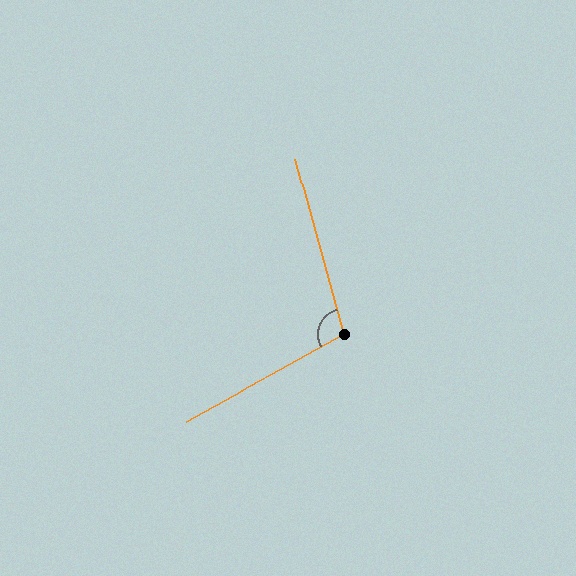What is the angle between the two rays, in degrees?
Approximately 104 degrees.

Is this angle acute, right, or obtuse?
It is obtuse.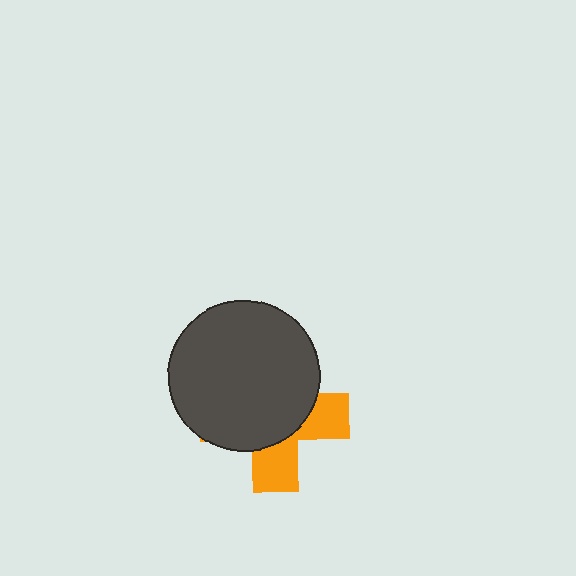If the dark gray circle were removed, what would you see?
You would see the complete orange cross.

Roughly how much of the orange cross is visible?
A small part of it is visible (roughly 36%).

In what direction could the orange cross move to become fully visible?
The orange cross could move toward the lower-right. That would shift it out from behind the dark gray circle entirely.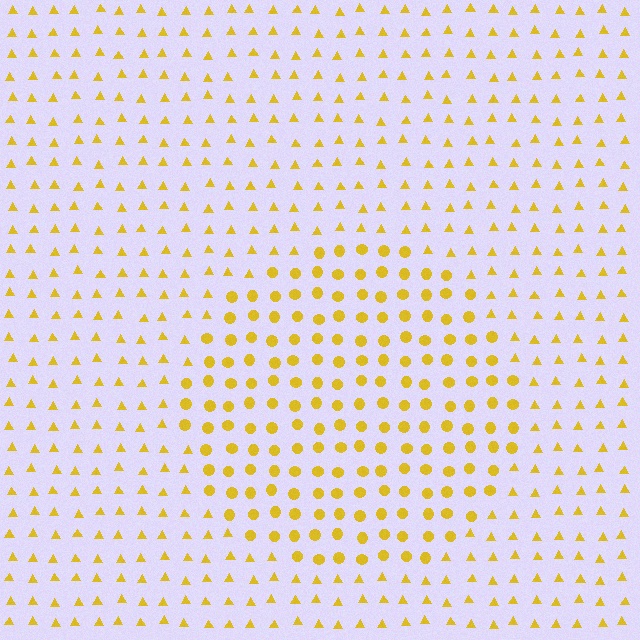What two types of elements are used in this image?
The image uses circles inside the circle region and triangles outside it.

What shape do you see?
I see a circle.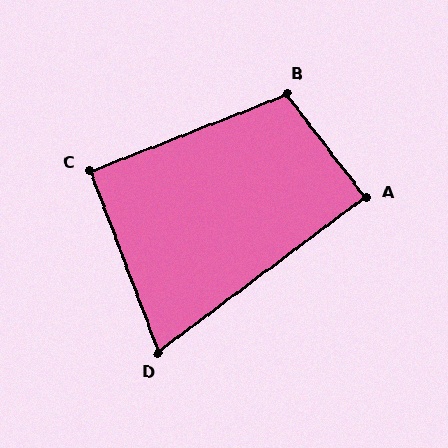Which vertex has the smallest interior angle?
D, at approximately 74 degrees.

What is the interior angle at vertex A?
Approximately 89 degrees (approximately right).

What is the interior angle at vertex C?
Approximately 91 degrees (approximately right).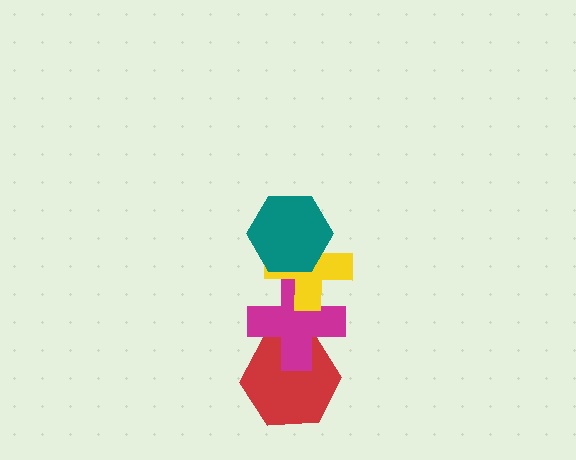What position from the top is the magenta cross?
The magenta cross is 3rd from the top.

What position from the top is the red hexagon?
The red hexagon is 4th from the top.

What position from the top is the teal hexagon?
The teal hexagon is 1st from the top.